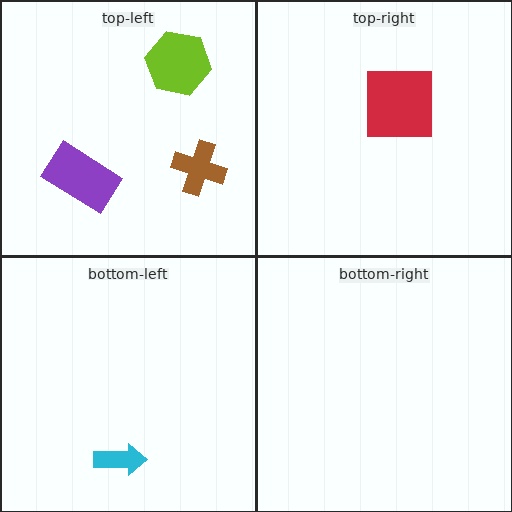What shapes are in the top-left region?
The brown cross, the purple rectangle, the lime hexagon.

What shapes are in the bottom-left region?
The cyan arrow.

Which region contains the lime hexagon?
The top-left region.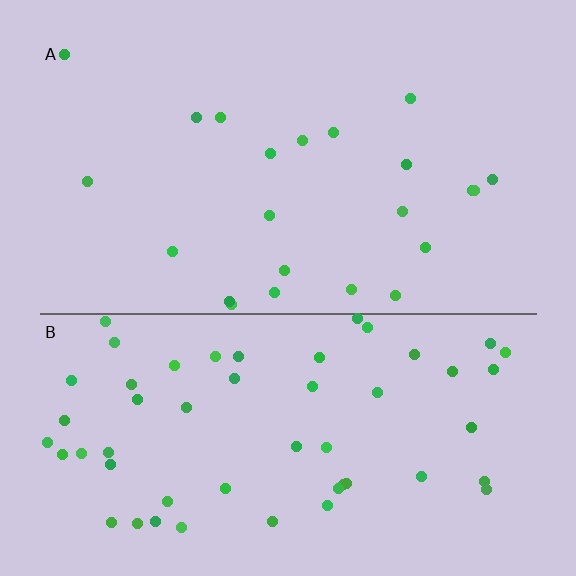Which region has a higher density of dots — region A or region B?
B (the bottom).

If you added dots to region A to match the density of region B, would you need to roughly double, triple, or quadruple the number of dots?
Approximately double.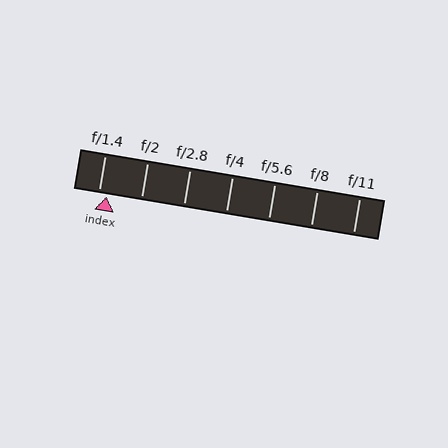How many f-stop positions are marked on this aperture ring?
There are 7 f-stop positions marked.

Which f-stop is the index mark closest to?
The index mark is closest to f/1.4.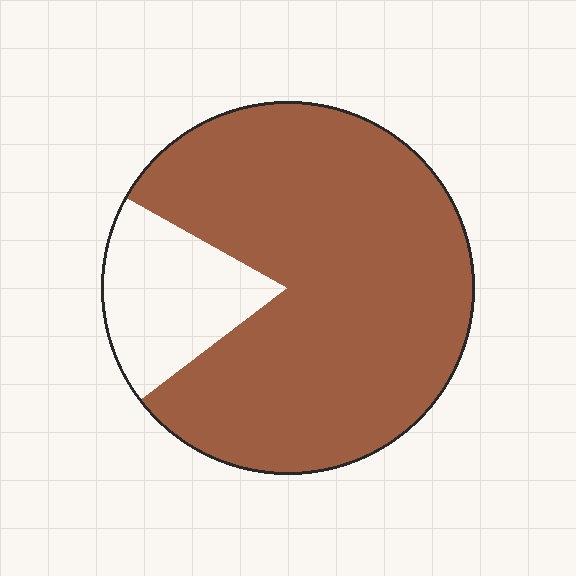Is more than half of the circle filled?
Yes.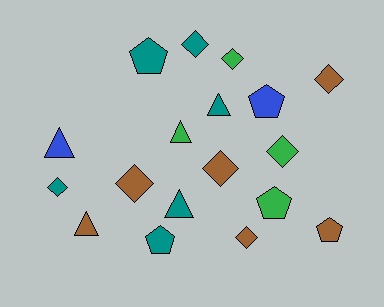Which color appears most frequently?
Teal, with 6 objects.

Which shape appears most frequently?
Diamond, with 8 objects.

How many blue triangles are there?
There is 1 blue triangle.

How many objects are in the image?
There are 18 objects.